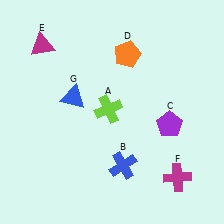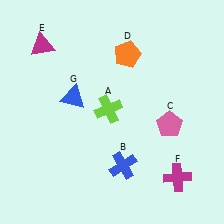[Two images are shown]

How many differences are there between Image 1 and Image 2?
There is 1 difference between the two images.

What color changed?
The pentagon (C) changed from purple in Image 1 to pink in Image 2.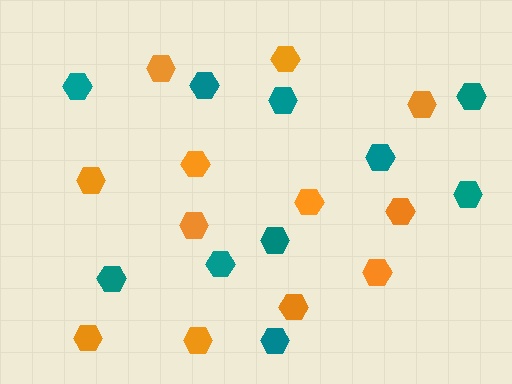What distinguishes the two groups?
There are 2 groups: one group of orange hexagons (12) and one group of teal hexagons (10).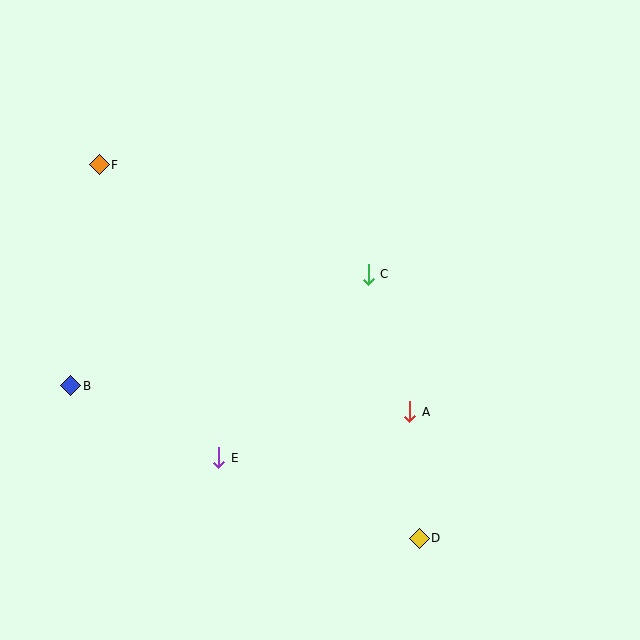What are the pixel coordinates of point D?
Point D is at (419, 538).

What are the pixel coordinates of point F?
Point F is at (99, 165).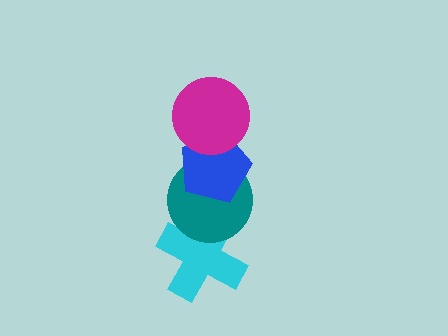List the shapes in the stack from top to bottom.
From top to bottom: the magenta circle, the blue pentagon, the teal circle, the cyan cross.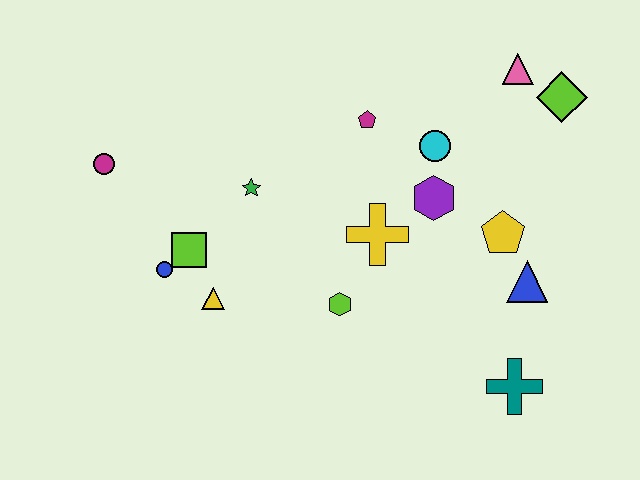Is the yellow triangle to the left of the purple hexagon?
Yes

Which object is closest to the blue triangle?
The yellow pentagon is closest to the blue triangle.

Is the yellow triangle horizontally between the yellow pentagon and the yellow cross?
No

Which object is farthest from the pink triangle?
The magenta circle is farthest from the pink triangle.